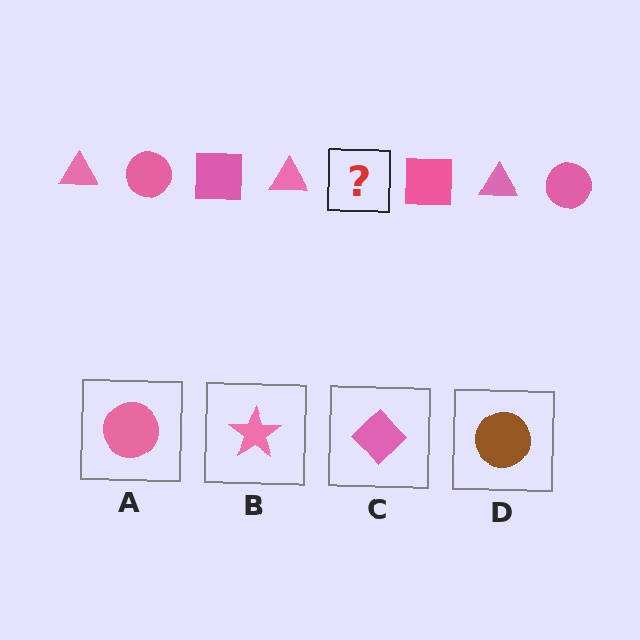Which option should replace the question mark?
Option A.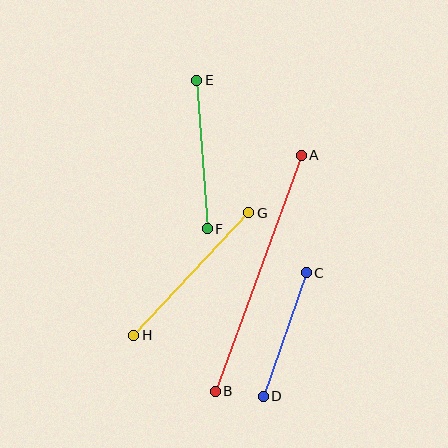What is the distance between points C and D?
The distance is approximately 131 pixels.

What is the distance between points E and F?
The distance is approximately 149 pixels.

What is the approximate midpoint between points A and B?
The midpoint is at approximately (258, 273) pixels.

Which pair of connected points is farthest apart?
Points A and B are farthest apart.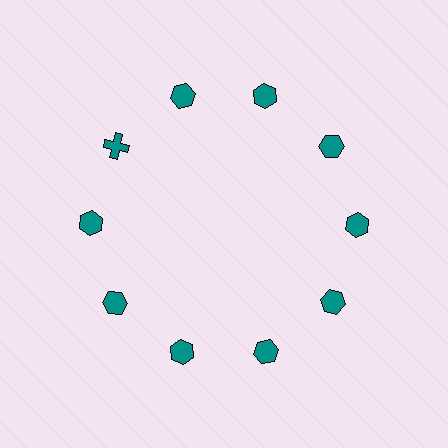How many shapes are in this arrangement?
There are 10 shapes arranged in a ring pattern.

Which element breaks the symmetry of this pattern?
The teal cross at roughly the 10 o'clock position breaks the symmetry. All other shapes are teal hexagons.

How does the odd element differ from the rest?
It has a different shape: cross instead of hexagon.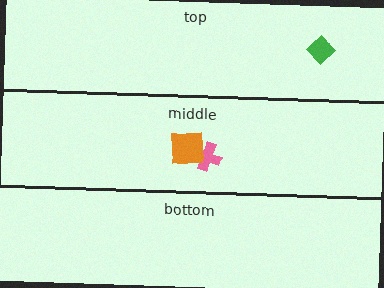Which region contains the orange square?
The middle region.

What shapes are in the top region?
The green diamond.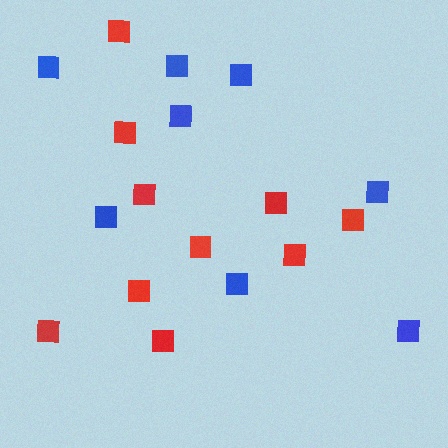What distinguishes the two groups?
There are 2 groups: one group of red squares (10) and one group of blue squares (8).